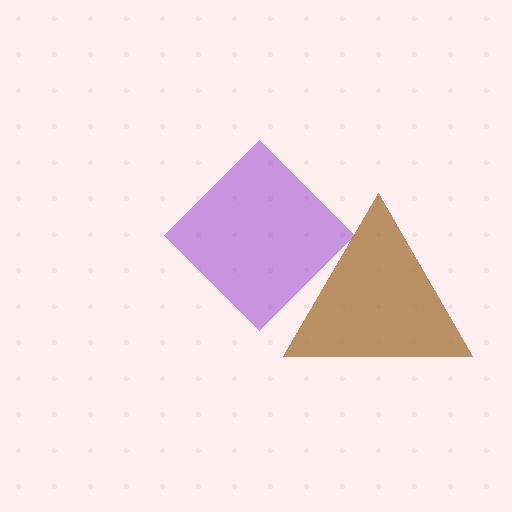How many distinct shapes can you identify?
There are 2 distinct shapes: a brown triangle, a purple diamond.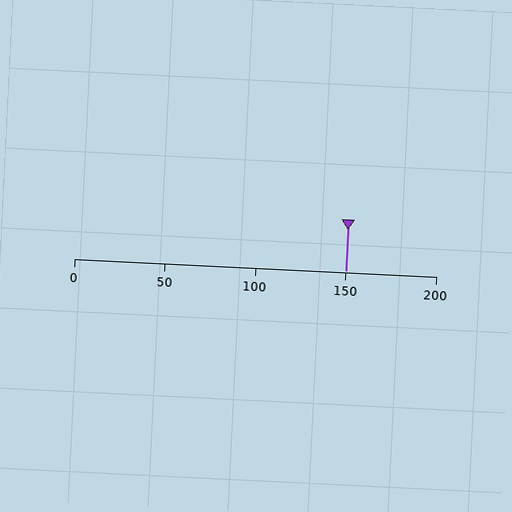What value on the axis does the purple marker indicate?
The marker indicates approximately 150.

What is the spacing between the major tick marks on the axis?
The major ticks are spaced 50 apart.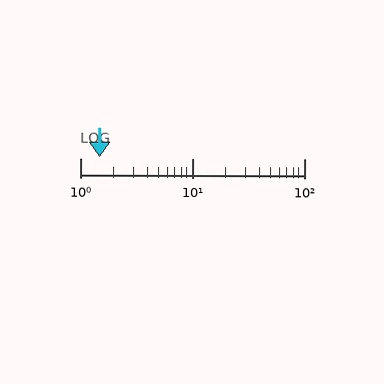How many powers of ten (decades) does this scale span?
The scale spans 2 decades, from 1 to 100.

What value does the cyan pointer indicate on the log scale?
The pointer indicates approximately 1.5.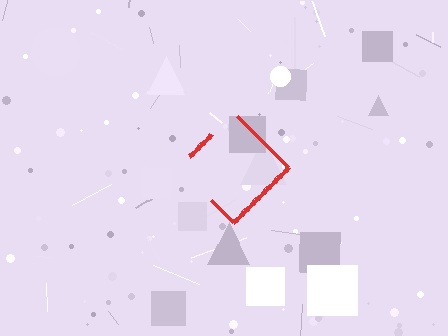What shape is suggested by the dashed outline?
The dashed outline suggests a diamond.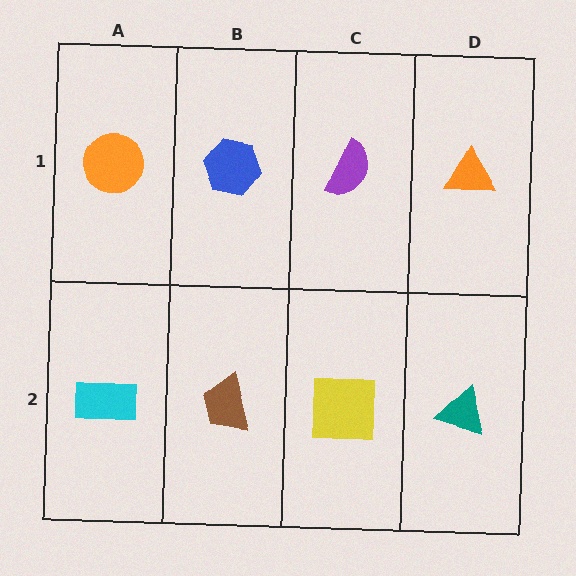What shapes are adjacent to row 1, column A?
A cyan rectangle (row 2, column A), a blue hexagon (row 1, column B).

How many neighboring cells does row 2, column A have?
2.